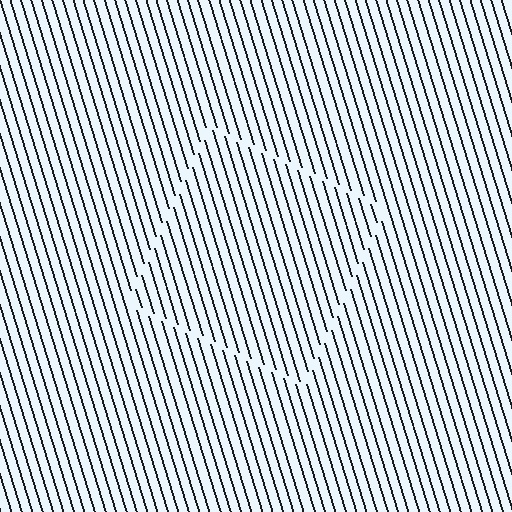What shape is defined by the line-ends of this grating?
An illusory square. The interior of the shape contains the same grating, shifted by half a period — the contour is defined by the phase discontinuity where line-ends from the inner and outer gratings abut.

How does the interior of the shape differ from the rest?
The interior of the shape contains the same grating, shifted by half a period — the contour is defined by the phase discontinuity where line-ends from the inner and outer gratings abut.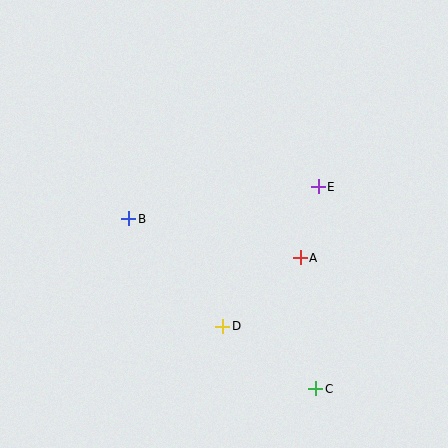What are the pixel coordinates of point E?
Point E is at (318, 187).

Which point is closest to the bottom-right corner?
Point C is closest to the bottom-right corner.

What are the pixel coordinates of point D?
Point D is at (223, 326).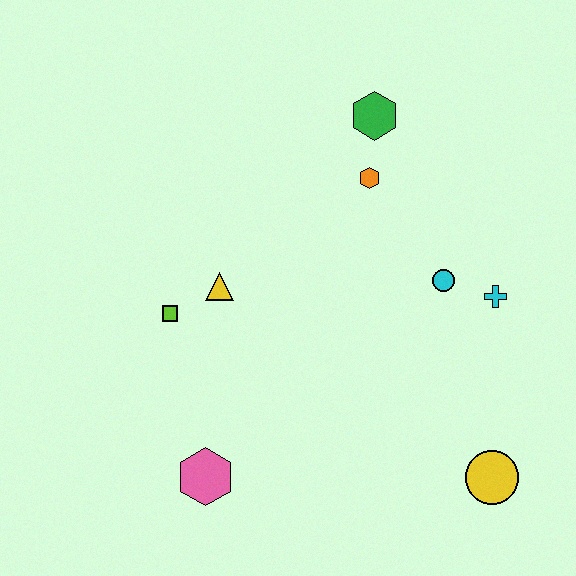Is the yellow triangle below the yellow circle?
No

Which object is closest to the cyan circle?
The cyan cross is closest to the cyan circle.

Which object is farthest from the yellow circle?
The green hexagon is farthest from the yellow circle.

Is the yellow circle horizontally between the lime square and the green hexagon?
No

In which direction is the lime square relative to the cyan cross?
The lime square is to the left of the cyan cross.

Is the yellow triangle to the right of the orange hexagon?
No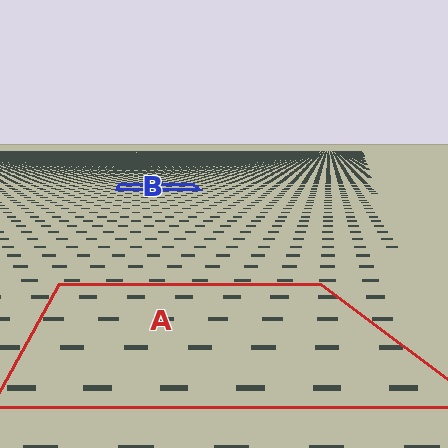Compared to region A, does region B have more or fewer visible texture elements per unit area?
Region B has more texture elements per unit area — they are packed more densely because it is farther away.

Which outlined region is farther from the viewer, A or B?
Region B is farther from the viewer — the texture elements inside it appear smaller and more densely packed.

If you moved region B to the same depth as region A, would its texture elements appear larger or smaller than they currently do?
They would appear larger. At a closer depth, the same texture elements are projected at a bigger on-screen size.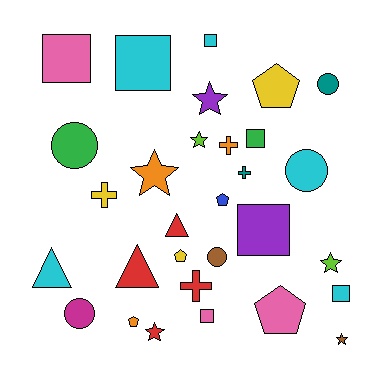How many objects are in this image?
There are 30 objects.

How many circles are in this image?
There are 5 circles.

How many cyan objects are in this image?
There are 5 cyan objects.